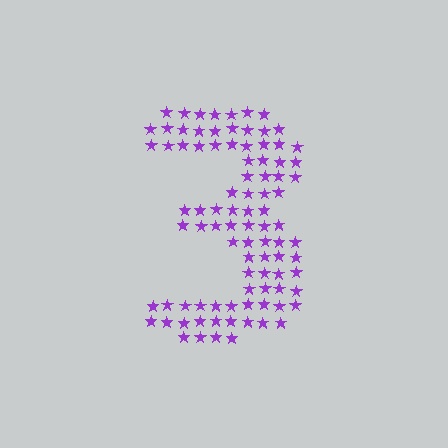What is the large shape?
The large shape is the digit 3.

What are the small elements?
The small elements are stars.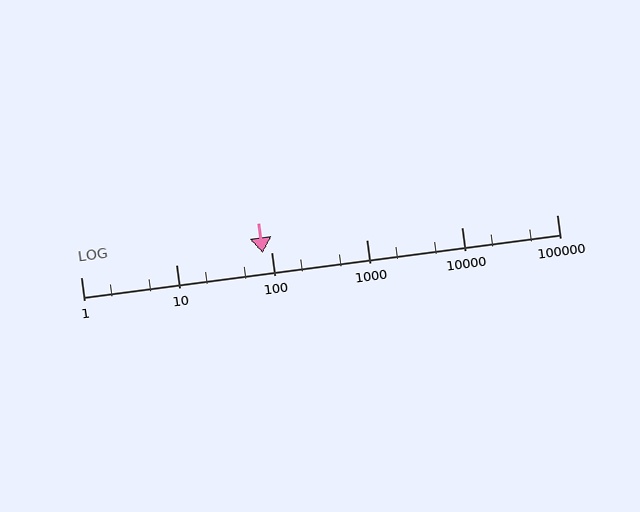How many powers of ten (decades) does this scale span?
The scale spans 5 decades, from 1 to 100000.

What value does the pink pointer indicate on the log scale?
The pointer indicates approximately 82.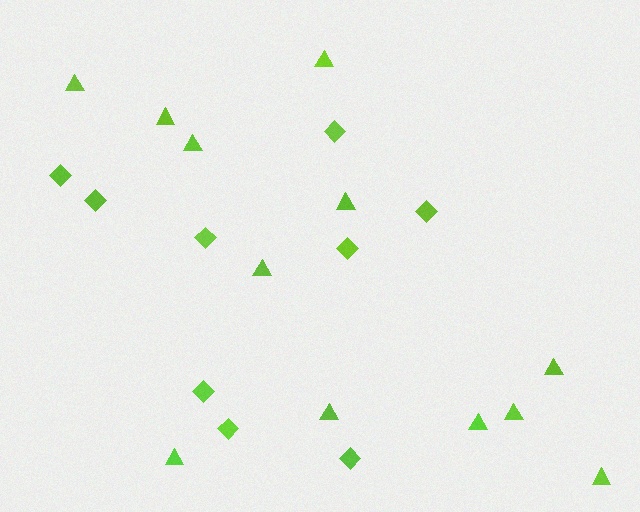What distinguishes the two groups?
There are 2 groups: one group of diamonds (9) and one group of triangles (12).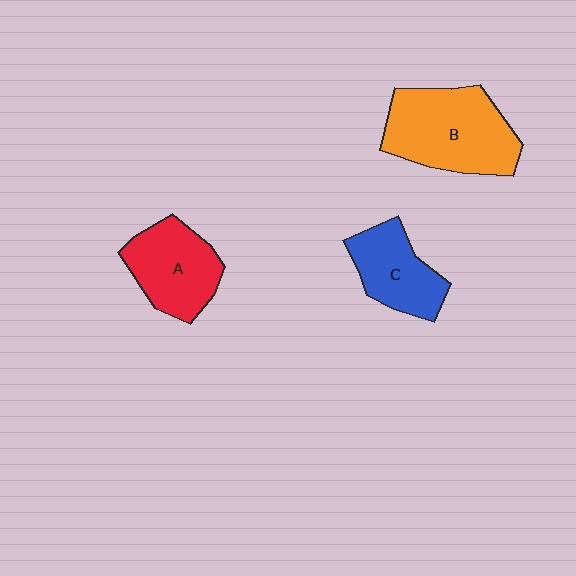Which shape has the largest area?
Shape B (orange).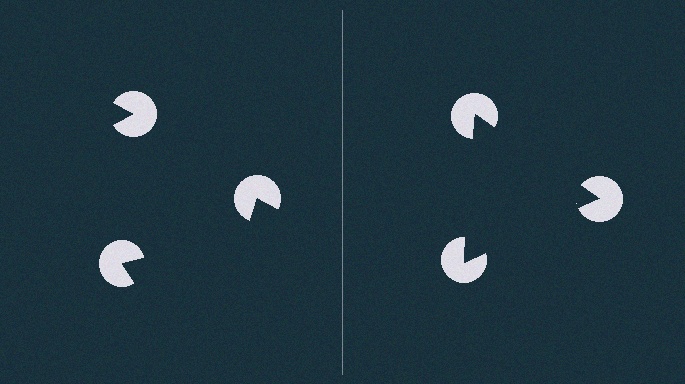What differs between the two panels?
The pac-man discs are positioned identically on both sides; only the wedge orientations differ. On the right they align to a triangle; on the left they are misaligned.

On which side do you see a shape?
An illusory triangle appears on the right side. On the left side the wedge cuts are rotated, so no coherent shape forms.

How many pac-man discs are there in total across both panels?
6 — 3 on each side.